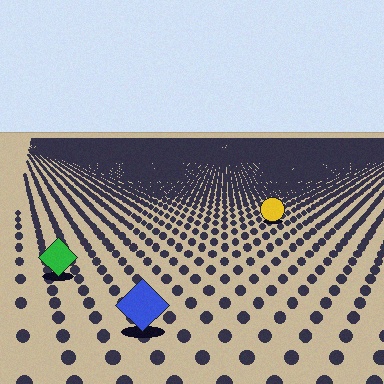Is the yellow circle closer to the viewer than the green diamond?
No. The green diamond is closer — you can tell from the texture gradient: the ground texture is coarser near it.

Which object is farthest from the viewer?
The yellow circle is farthest from the viewer. It appears smaller and the ground texture around it is denser.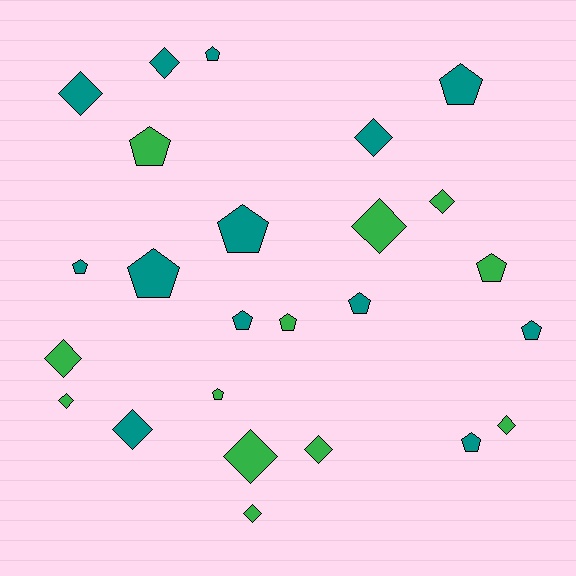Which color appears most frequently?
Teal, with 13 objects.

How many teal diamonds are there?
There are 4 teal diamonds.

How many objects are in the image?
There are 25 objects.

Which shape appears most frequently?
Pentagon, with 13 objects.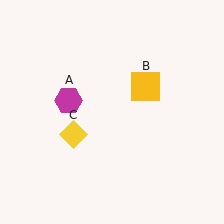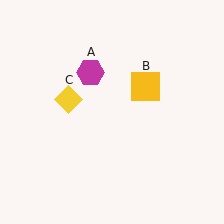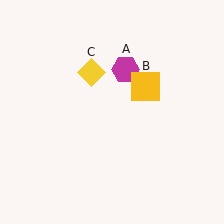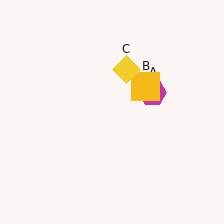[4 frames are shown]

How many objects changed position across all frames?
2 objects changed position: magenta hexagon (object A), yellow diamond (object C).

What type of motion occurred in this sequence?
The magenta hexagon (object A), yellow diamond (object C) rotated clockwise around the center of the scene.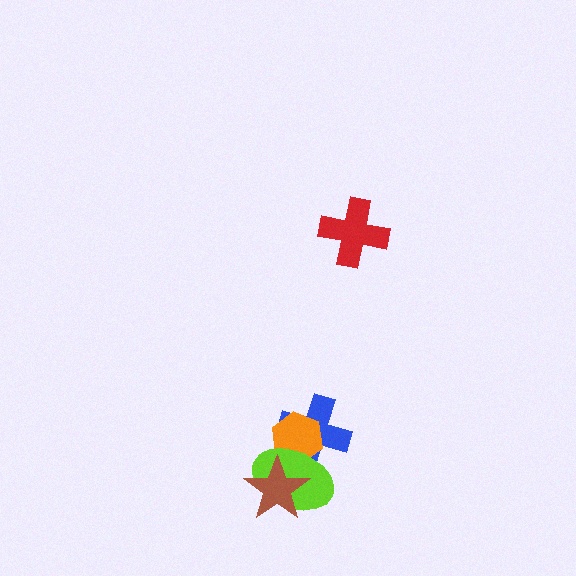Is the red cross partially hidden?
No, no other shape covers it.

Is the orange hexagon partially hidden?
Yes, it is partially covered by another shape.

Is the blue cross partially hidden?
Yes, it is partially covered by another shape.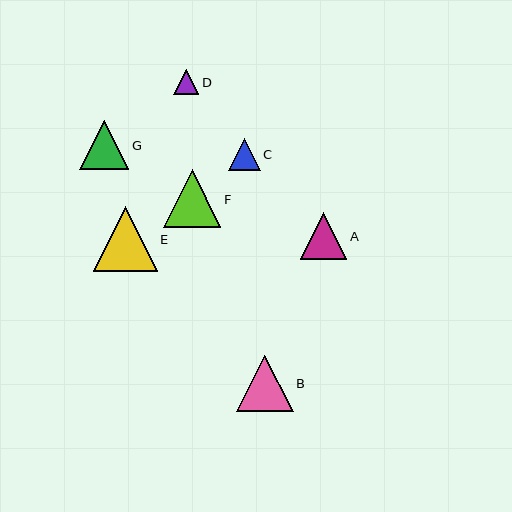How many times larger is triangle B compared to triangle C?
Triangle B is approximately 1.8 times the size of triangle C.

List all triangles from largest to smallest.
From largest to smallest: E, F, B, G, A, C, D.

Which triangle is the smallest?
Triangle D is the smallest with a size of approximately 25 pixels.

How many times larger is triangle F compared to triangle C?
Triangle F is approximately 1.8 times the size of triangle C.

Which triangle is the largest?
Triangle E is the largest with a size of approximately 64 pixels.